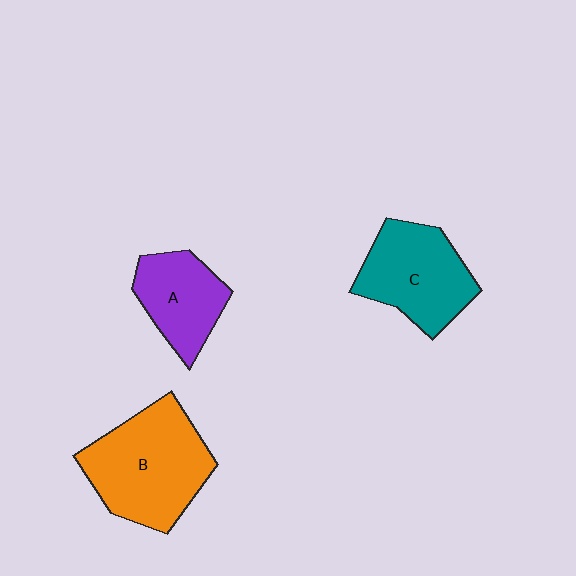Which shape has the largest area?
Shape B (orange).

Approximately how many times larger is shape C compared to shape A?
Approximately 1.3 times.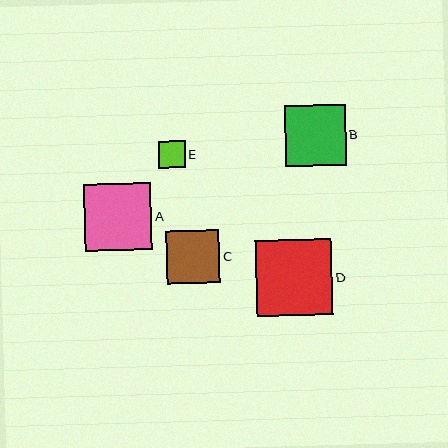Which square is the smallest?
Square E is the smallest with a size of approximately 27 pixels.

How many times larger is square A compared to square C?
Square A is approximately 1.2 times the size of square C.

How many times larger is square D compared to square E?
Square D is approximately 2.8 times the size of square E.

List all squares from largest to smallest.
From largest to smallest: D, A, B, C, E.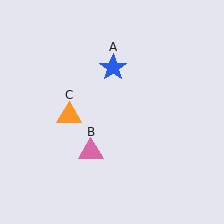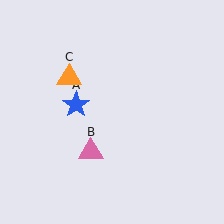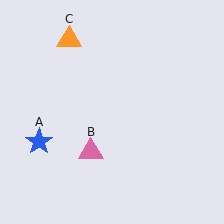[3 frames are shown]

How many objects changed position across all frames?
2 objects changed position: blue star (object A), orange triangle (object C).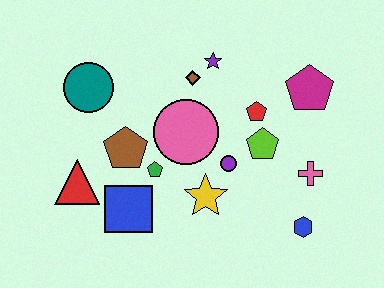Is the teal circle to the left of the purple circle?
Yes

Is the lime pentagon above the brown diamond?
No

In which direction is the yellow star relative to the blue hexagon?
The yellow star is to the left of the blue hexagon.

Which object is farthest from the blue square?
The magenta pentagon is farthest from the blue square.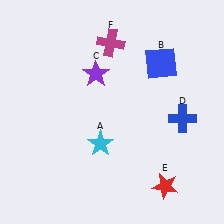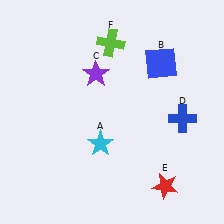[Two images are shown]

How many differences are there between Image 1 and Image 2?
There is 1 difference between the two images.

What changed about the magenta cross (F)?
In Image 1, F is magenta. In Image 2, it changed to lime.